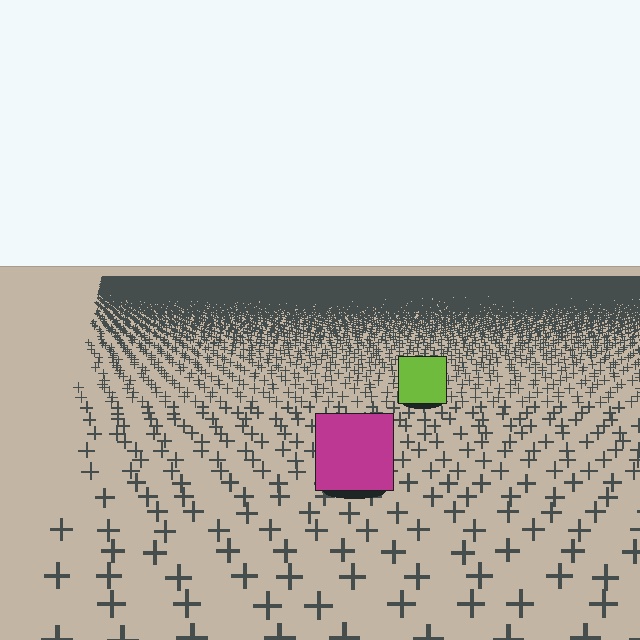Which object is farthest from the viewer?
The lime square is farthest from the viewer. It appears smaller and the ground texture around it is denser.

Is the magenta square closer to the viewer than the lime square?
Yes. The magenta square is closer — you can tell from the texture gradient: the ground texture is coarser near it.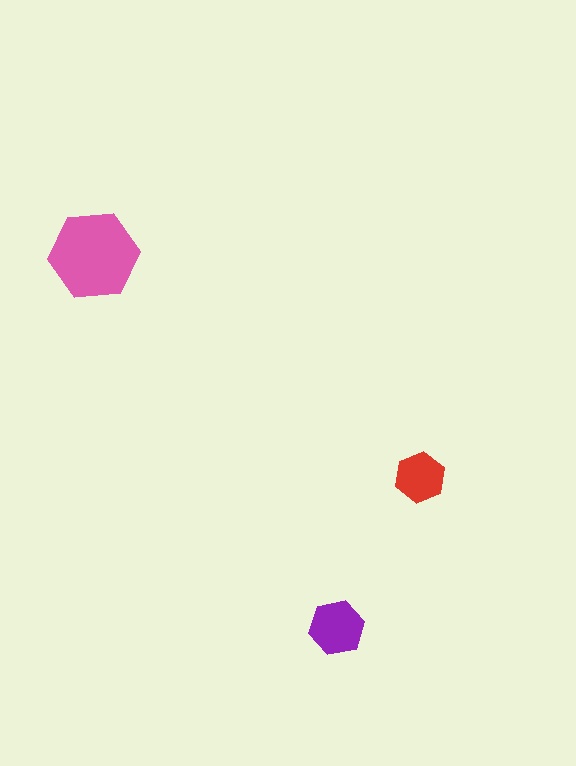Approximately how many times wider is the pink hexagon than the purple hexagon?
About 1.5 times wider.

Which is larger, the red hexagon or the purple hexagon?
The purple one.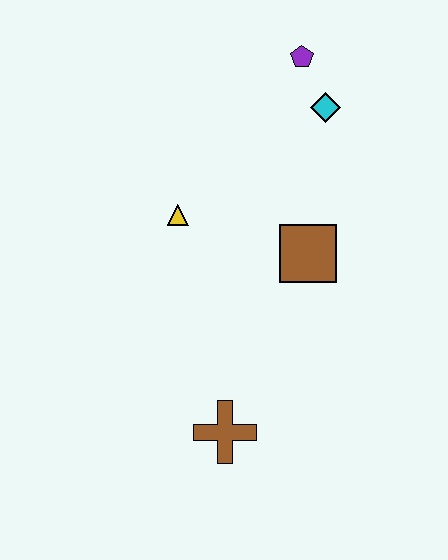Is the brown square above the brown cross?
Yes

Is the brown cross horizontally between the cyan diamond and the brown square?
No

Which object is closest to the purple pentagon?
The cyan diamond is closest to the purple pentagon.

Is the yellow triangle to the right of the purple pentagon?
No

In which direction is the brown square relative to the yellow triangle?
The brown square is to the right of the yellow triangle.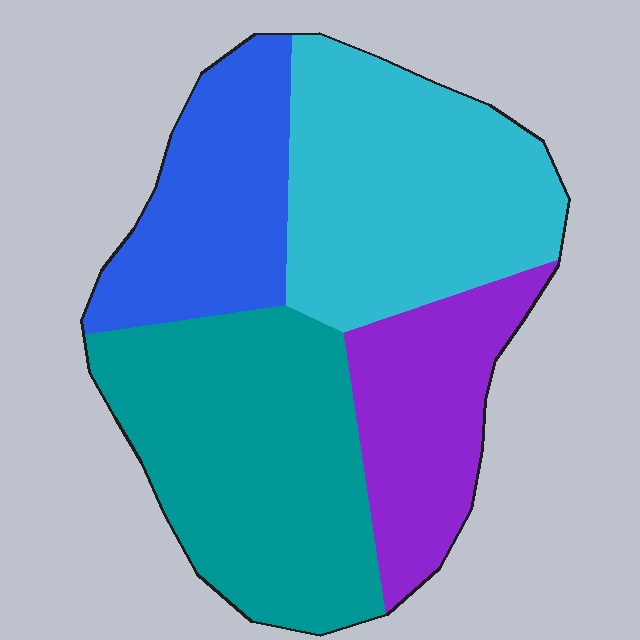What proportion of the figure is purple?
Purple takes up between a sixth and a third of the figure.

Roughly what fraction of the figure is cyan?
Cyan covers 30% of the figure.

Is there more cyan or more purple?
Cyan.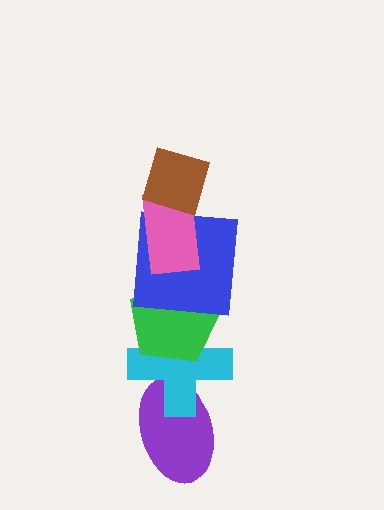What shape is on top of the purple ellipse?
The cyan cross is on top of the purple ellipse.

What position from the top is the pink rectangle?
The pink rectangle is 2nd from the top.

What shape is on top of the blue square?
The pink rectangle is on top of the blue square.